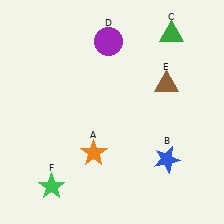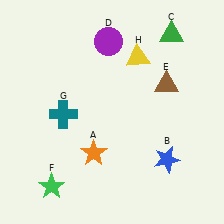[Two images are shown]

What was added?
A teal cross (G), a yellow triangle (H) were added in Image 2.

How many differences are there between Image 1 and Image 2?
There are 2 differences between the two images.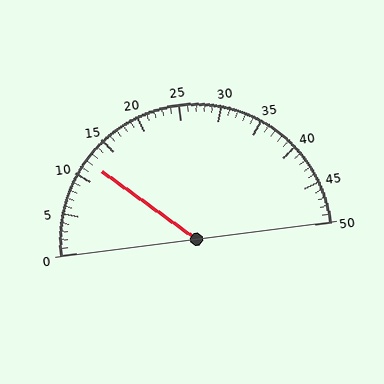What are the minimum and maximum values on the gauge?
The gauge ranges from 0 to 50.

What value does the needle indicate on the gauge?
The needle indicates approximately 12.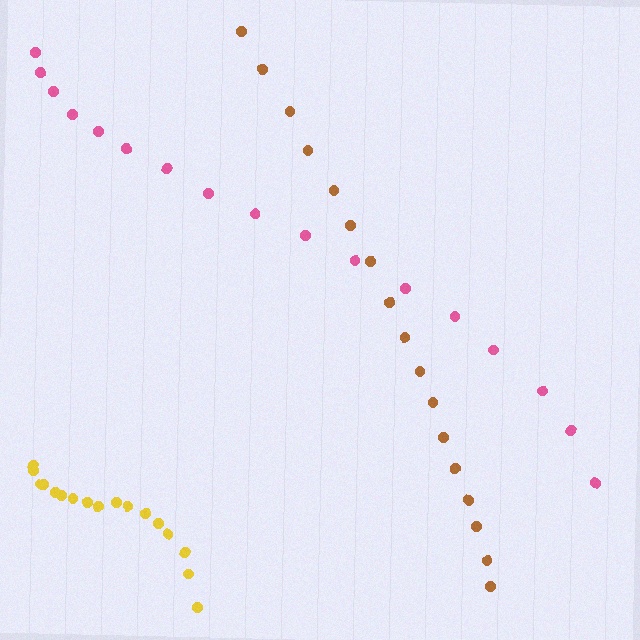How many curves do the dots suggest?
There are 3 distinct paths.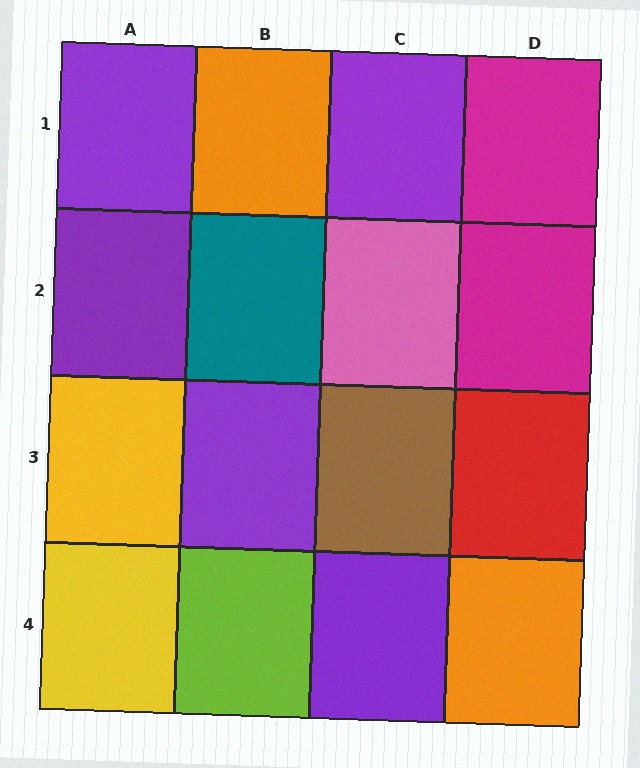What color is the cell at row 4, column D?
Orange.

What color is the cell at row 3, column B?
Purple.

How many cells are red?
1 cell is red.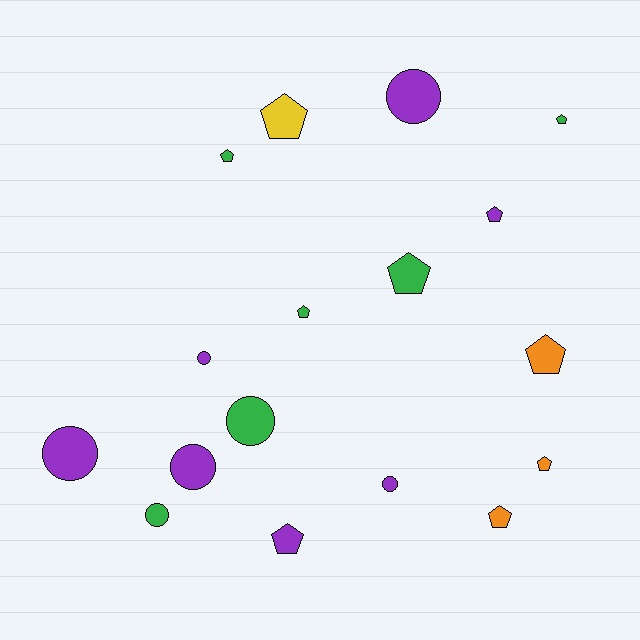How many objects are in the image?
There are 17 objects.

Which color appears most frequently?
Purple, with 7 objects.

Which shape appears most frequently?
Pentagon, with 10 objects.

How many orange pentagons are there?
There are 3 orange pentagons.